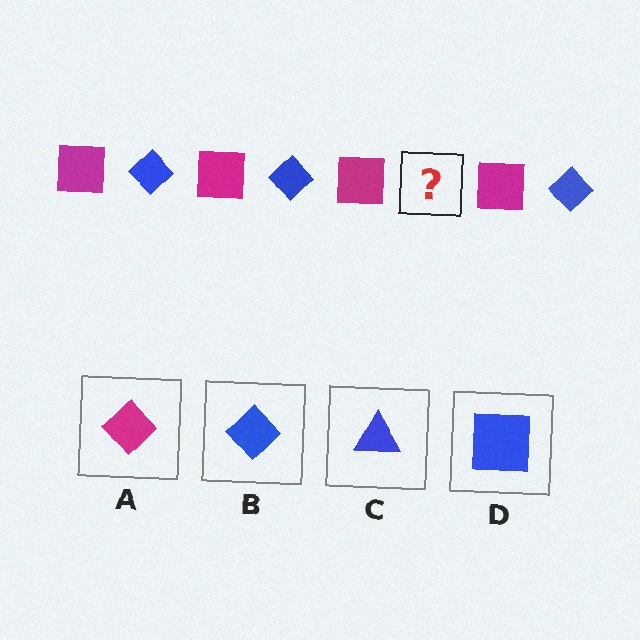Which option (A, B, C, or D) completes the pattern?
B.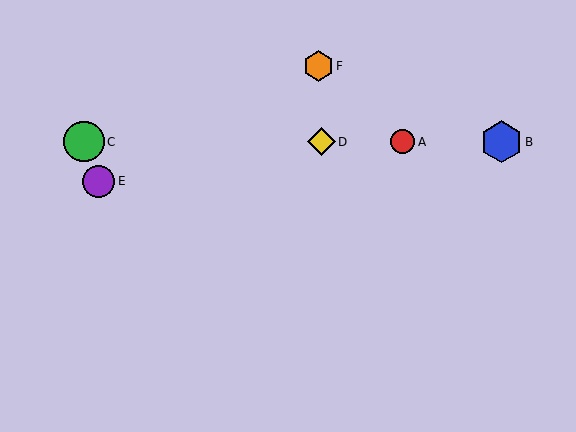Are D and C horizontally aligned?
Yes, both are at y≈142.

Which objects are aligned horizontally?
Objects A, B, C, D are aligned horizontally.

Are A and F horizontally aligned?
No, A is at y≈142 and F is at y≈66.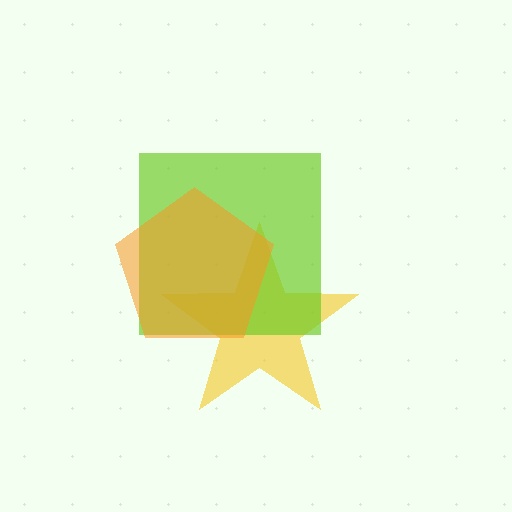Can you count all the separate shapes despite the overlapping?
Yes, there are 3 separate shapes.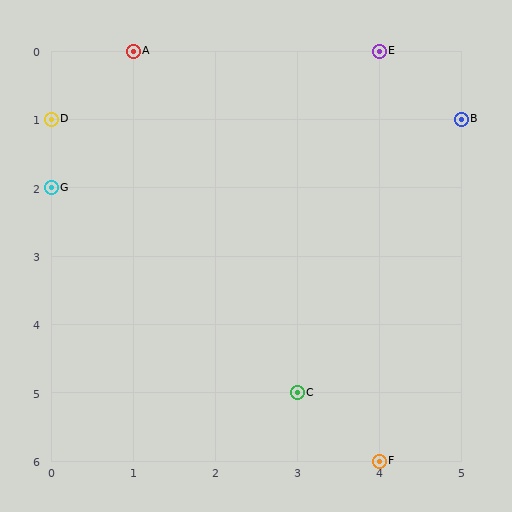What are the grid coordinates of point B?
Point B is at grid coordinates (5, 1).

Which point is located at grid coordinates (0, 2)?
Point G is at (0, 2).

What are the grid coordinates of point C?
Point C is at grid coordinates (3, 5).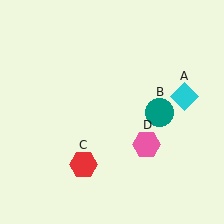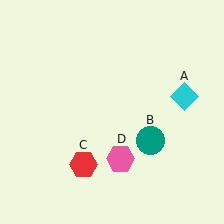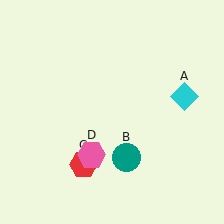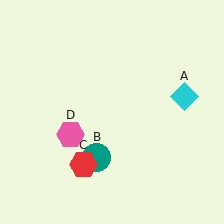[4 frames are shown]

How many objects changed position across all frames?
2 objects changed position: teal circle (object B), pink hexagon (object D).